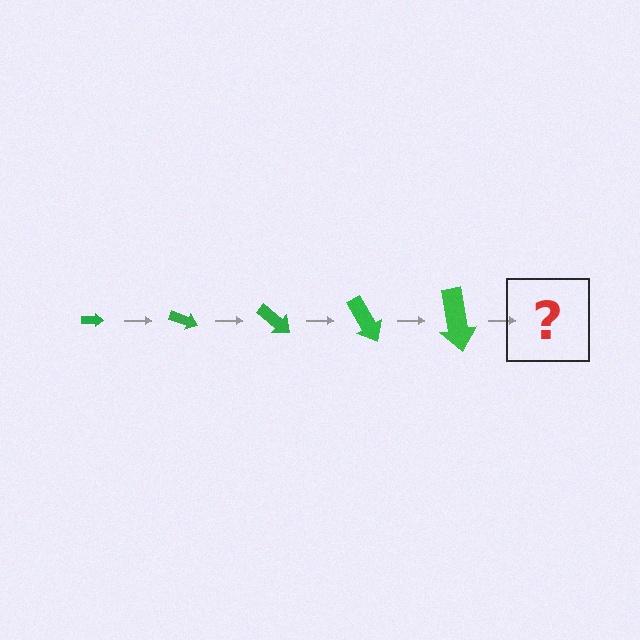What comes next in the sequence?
The next element should be an arrow, larger than the previous one and rotated 100 degrees from the start.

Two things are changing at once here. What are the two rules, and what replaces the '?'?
The two rules are that the arrow grows larger each step and it rotates 20 degrees each step. The '?' should be an arrow, larger than the previous one and rotated 100 degrees from the start.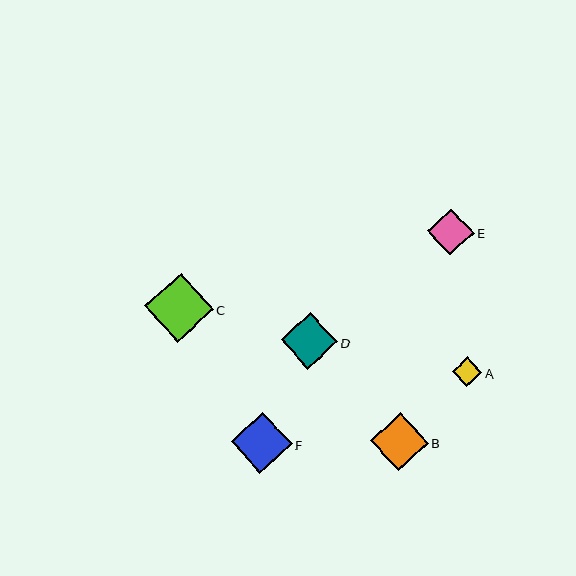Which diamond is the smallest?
Diamond A is the smallest with a size of approximately 30 pixels.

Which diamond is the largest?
Diamond C is the largest with a size of approximately 69 pixels.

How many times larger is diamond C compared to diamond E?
Diamond C is approximately 1.5 times the size of diamond E.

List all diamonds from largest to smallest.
From largest to smallest: C, F, B, D, E, A.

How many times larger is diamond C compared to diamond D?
Diamond C is approximately 1.2 times the size of diamond D.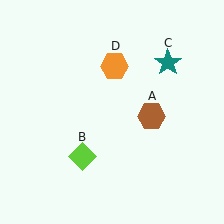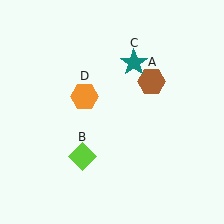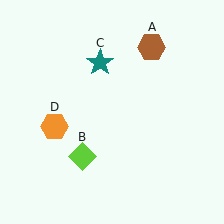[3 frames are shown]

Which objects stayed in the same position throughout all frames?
Lime diamond (object B) remained stationary.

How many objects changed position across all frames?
3 objects changed position: brown hexagon (object A), teal star (object C), orange hexagon (object D).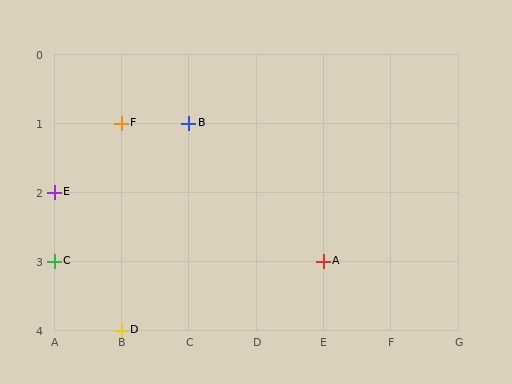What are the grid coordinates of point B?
Point B is at grid coordinates (C, 1).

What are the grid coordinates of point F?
Point F is at grid coordinates (B, 1).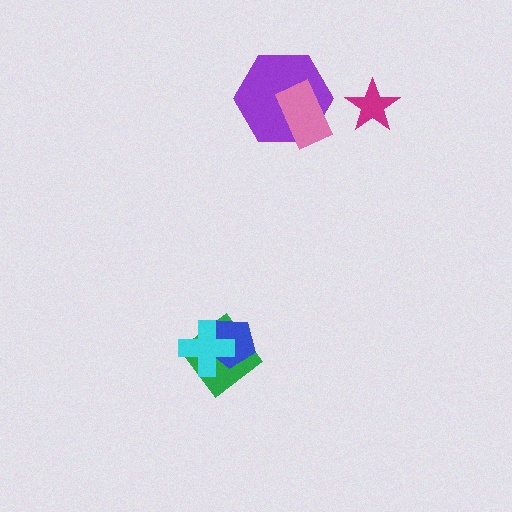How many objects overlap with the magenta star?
0 objects overlap with the magenta star.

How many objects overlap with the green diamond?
2 objects overlap with the green diamond.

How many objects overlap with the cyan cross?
2 objects overlap with the cyan cross.